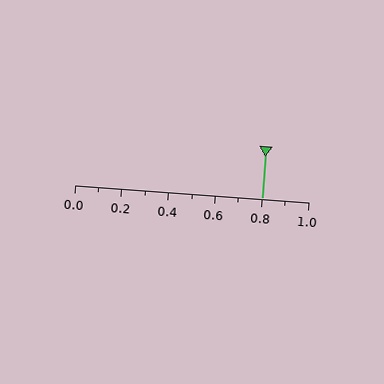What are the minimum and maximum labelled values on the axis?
The axis runs from 0.0 to 1.0.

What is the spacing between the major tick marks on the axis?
The major ticks are spaced 0.2 apart.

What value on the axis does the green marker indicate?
The marker indicates approximately 0.8.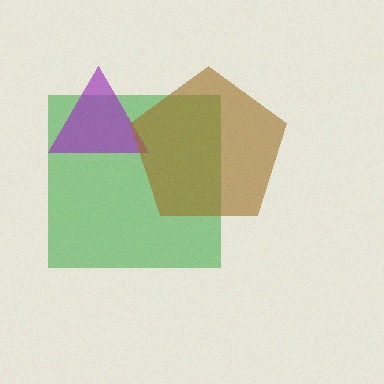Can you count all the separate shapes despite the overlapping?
Yes, there are 3 separate shapes.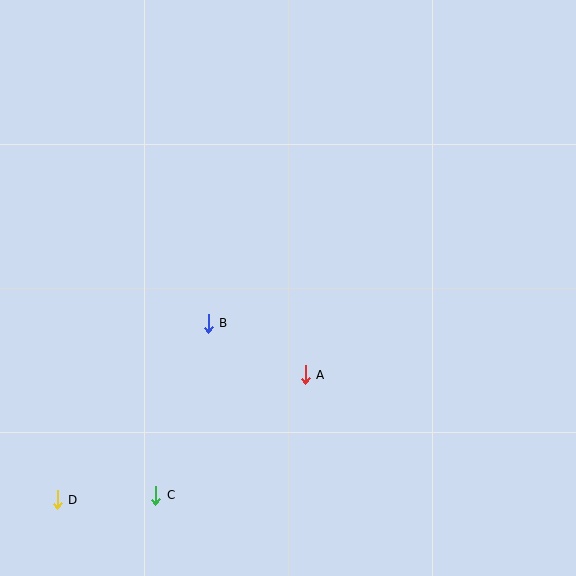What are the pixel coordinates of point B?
Point B is at (208, 323).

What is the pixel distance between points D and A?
The distance between D and A is 278 pixels.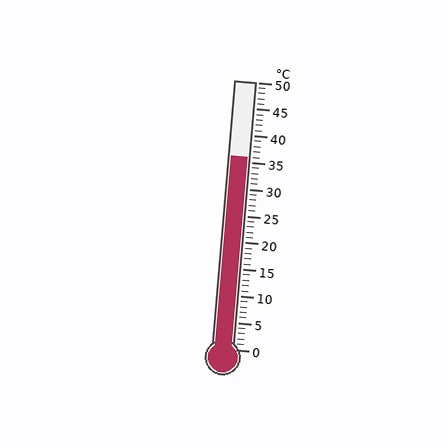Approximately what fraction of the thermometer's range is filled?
The thermometer is filled to approximately 70% of its range.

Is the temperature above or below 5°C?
The temperature is above 5°C.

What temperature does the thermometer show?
The thermometer shows approximately 36°C.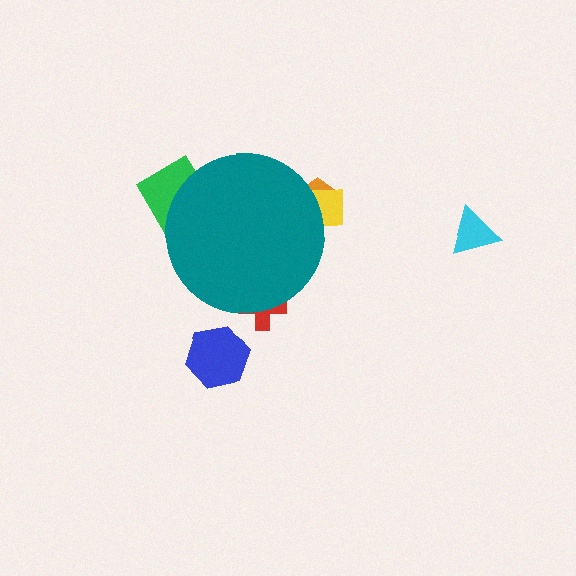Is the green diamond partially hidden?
Yes, the green diamond is partially hidden behind the teal circle.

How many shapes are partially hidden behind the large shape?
4 shapes are partially hidden.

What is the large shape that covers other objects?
A teal circle.